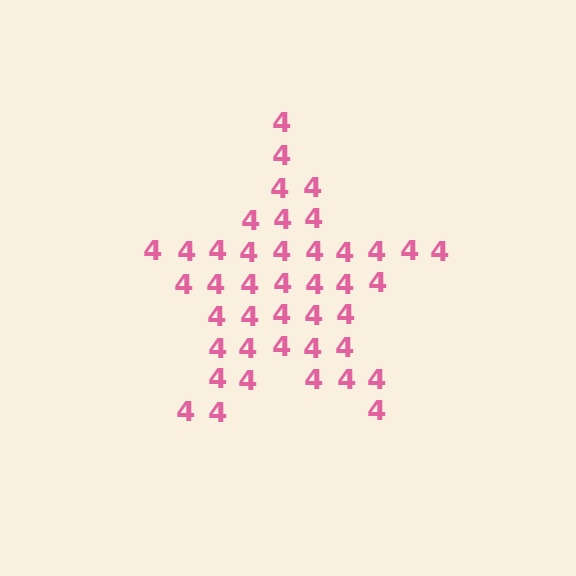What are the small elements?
The small elements are digit 4's.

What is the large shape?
The large shape is a star.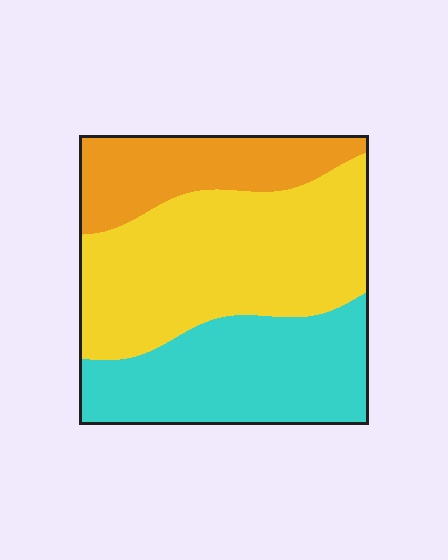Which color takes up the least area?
Orange, at roughly 20%.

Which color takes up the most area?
Yellow, at roughly 45%.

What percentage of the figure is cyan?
Cyan takes up between a quarter and a half of the figure.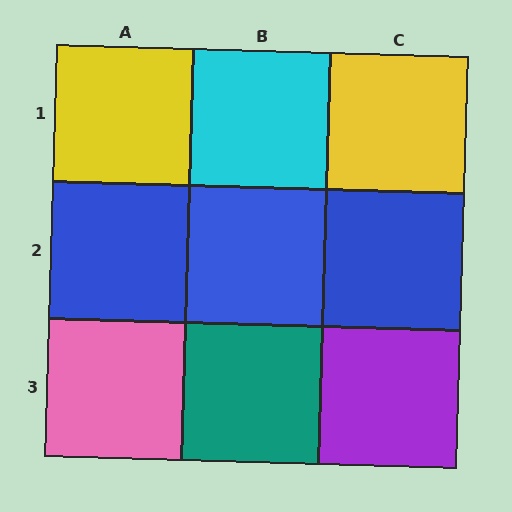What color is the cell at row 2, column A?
Blue.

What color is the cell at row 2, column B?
Blue.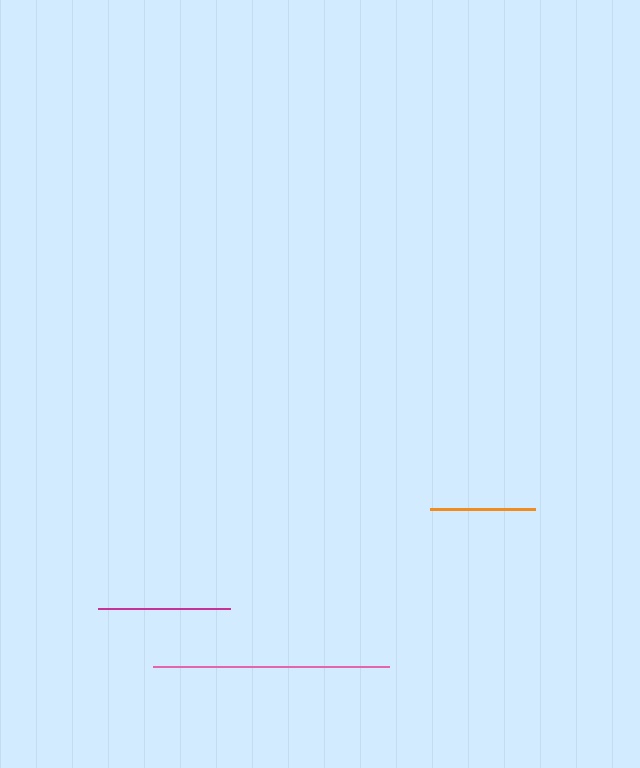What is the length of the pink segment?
The pink segment is approximately 236 pixels long.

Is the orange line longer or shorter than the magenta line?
The magenta line is longer than the orange line.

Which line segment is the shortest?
The orange line is the shortest at approximately 105 pixels.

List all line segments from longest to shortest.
From longest to shortest: pink, magenta, orange.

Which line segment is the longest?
The pink line is the longest at approximately 236 pixels.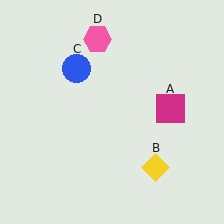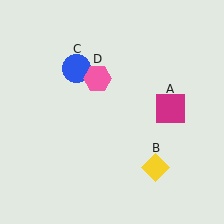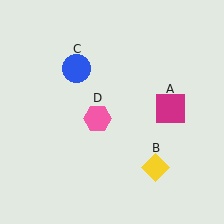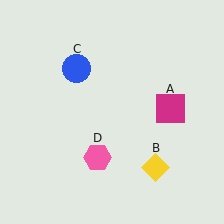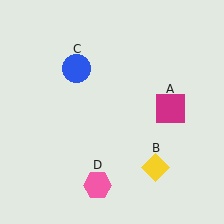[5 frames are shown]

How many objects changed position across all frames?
1 object changed position: pink hexagon (object D).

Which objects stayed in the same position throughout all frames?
Magenta square (object A) and yellow diamond (object B) and blue circle (object C) remained stationary.